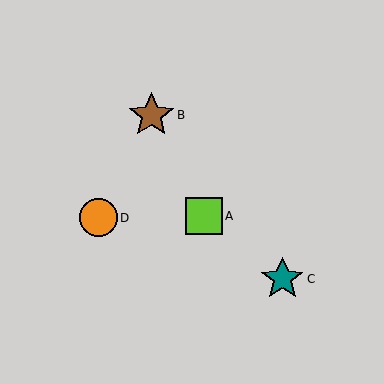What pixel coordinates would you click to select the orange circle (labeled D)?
Click at (98, 218) to select the orange circle D.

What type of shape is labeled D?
Shape D is an orange circle.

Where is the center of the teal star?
The center of the teal star is at (282, 279).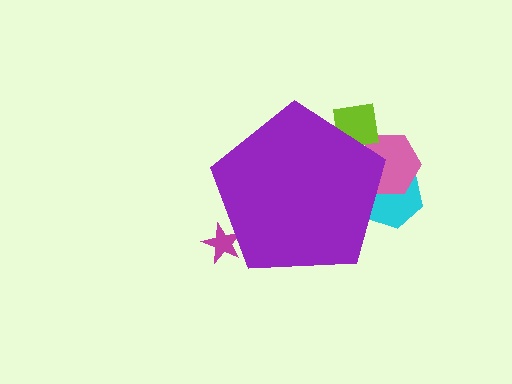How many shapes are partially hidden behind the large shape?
4 shapes are partially hidden.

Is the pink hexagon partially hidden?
Yes, the pink hexagon is partially hidden behind the purple pentagon.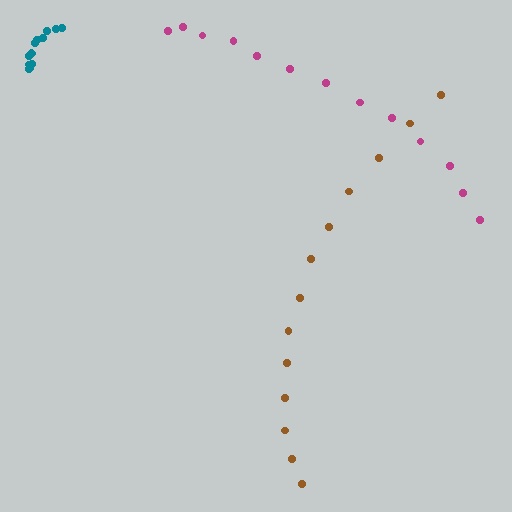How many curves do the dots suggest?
There are 3 distinct paths.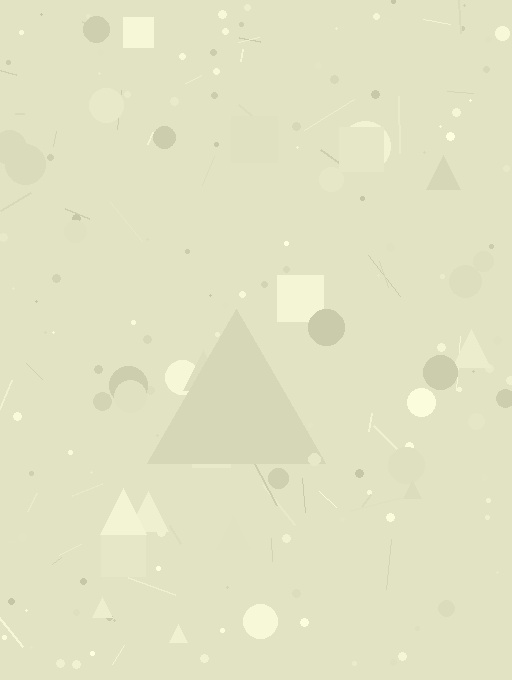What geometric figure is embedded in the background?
A triangle is embedded in the background.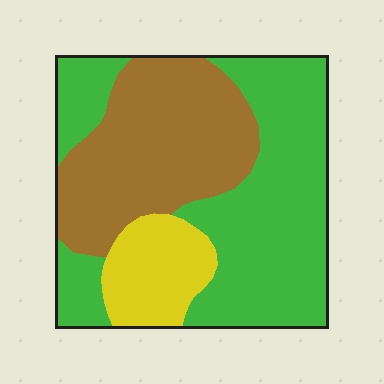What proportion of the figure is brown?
Brown takes up between a third and a half of the figure.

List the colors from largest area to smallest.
From largest to smallest: green, brown, yellow.